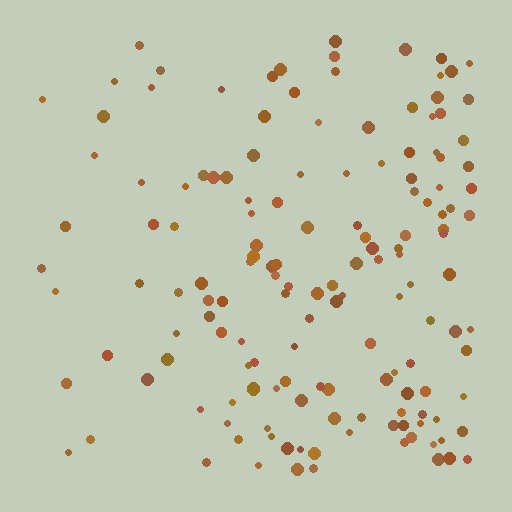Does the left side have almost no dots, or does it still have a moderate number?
Still a moderate number, just noticeably fewer than the right.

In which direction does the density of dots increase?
From left to right, with the right side densest.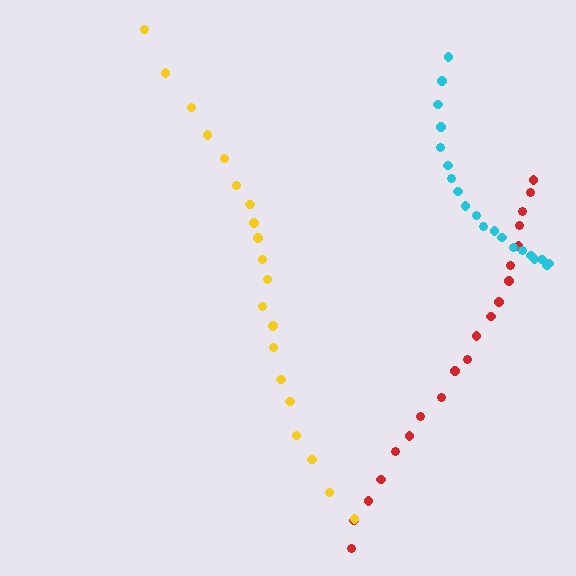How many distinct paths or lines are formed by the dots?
There are 3 distinct paths.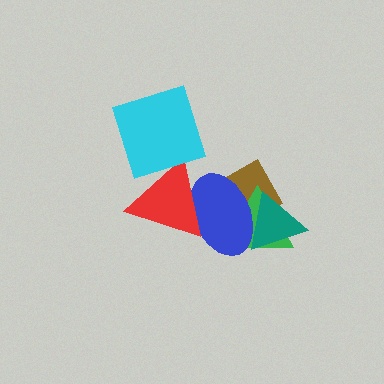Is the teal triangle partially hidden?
Yes, it is partially covered by another shape.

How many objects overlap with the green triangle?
3 objects overlap with the green triangle.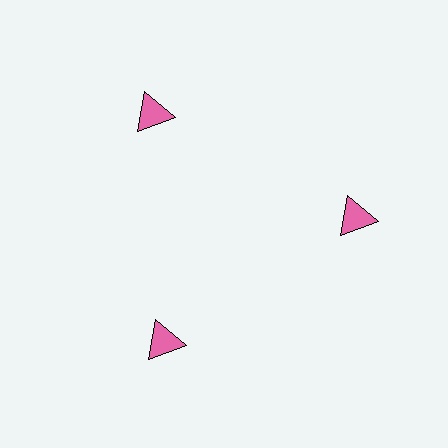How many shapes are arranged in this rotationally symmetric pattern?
There are 3 shapes, arranged in 3 groups of 1.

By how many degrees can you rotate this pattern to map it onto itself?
The pattern maps onto itself every 120 degrees of rotation.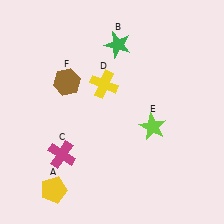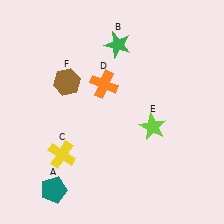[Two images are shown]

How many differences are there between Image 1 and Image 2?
There are 3 differences between the two images.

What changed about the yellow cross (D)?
In Image 1, D is yellow. In Image 2, it changed to orange.